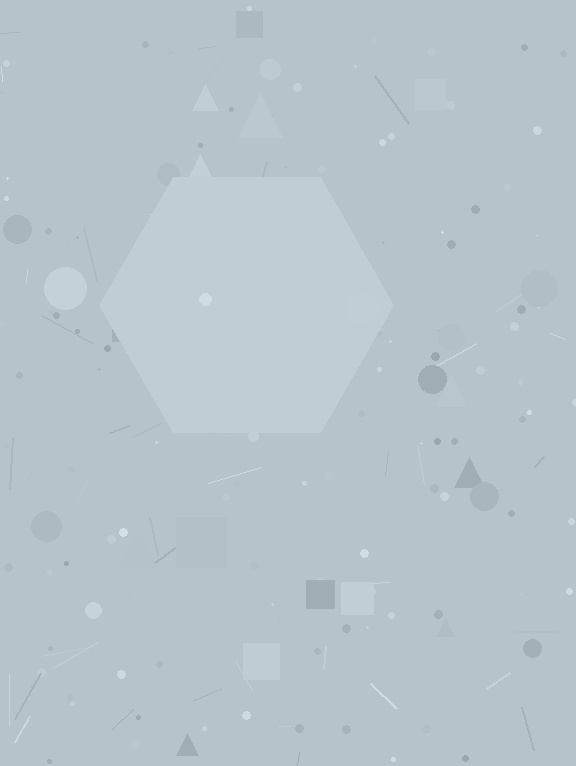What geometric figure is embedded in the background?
A hexagon is embedded in the background.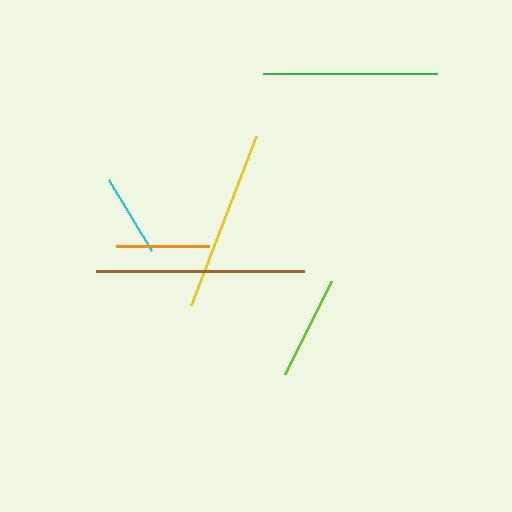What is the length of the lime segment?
The lime segment is approximately 104 pixels long.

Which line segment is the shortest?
The cyan line is the shortest at approximately 84 pixels.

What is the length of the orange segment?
The orange segment is approximately 93 pixels long.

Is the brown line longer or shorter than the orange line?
The brown line is longer than the orange line.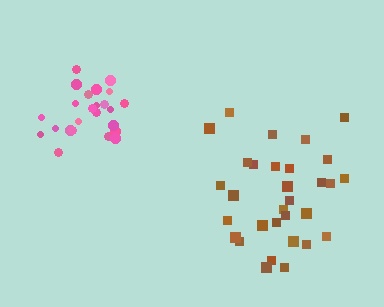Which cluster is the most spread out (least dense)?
Brown.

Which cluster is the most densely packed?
Pink.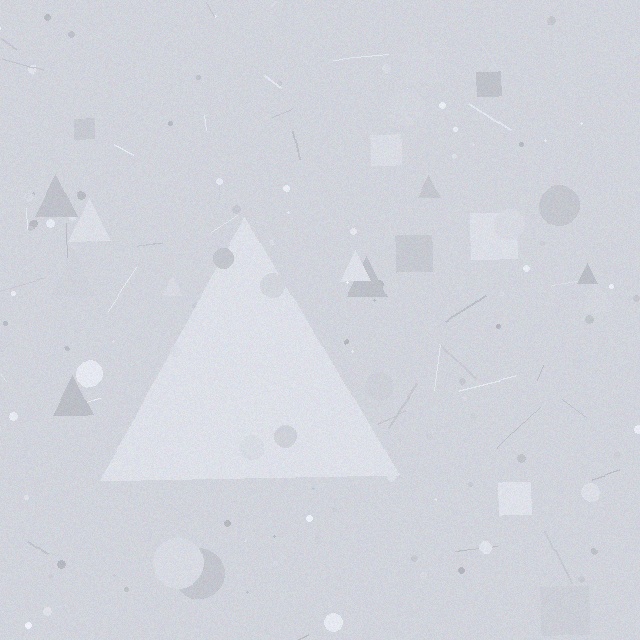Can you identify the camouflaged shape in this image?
The camouflaged shape is a triangle.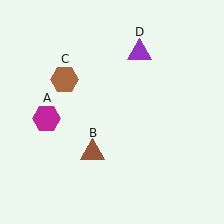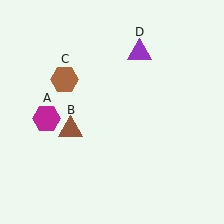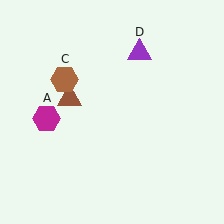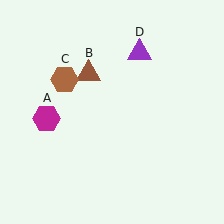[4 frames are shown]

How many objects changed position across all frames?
1 object changed position: brown triangle (object B).